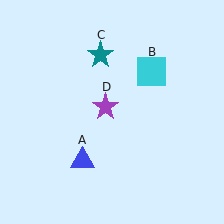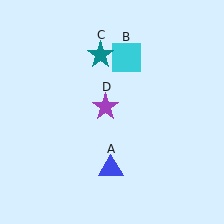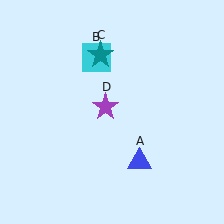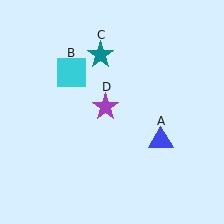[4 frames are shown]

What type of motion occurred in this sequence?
The blue triangle (object A), cyan square (object B) rotated counterclockwise around the center of the scene.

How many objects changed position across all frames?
2 objects changed position: blue triangle (object A), cyan square (object B).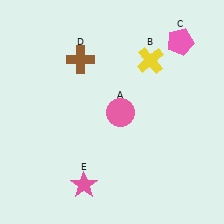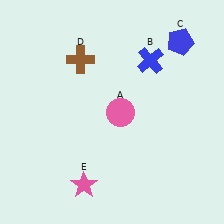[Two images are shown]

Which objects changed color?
B changed from yellow to blue. C changed from pink to blue.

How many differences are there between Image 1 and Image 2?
There are 2 differences between the two images.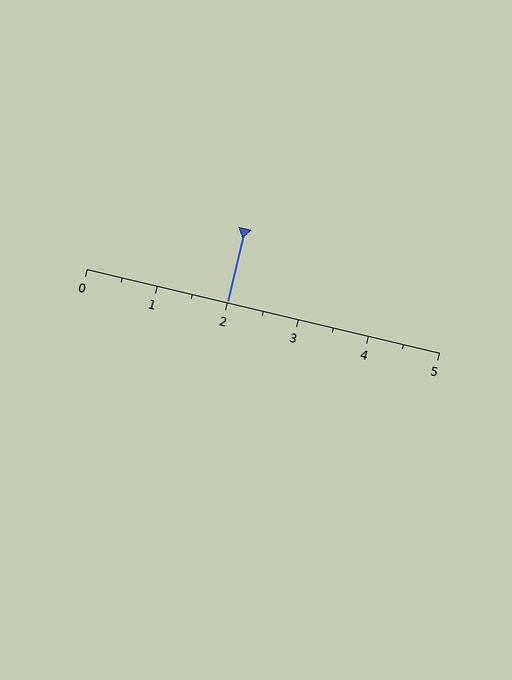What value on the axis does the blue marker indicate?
The marker indicates approximately 2.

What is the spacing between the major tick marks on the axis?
The major ticks are spaced 1 apart.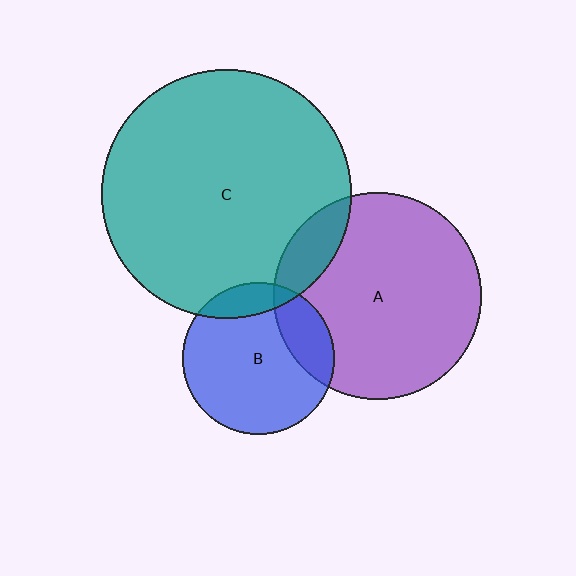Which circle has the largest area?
Circle C (teal).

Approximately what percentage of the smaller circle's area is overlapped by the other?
Approximately 15%.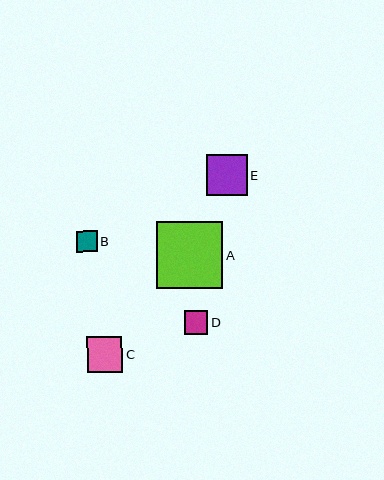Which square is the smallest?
Square B is the smallest with a size of approximately 21 pixels.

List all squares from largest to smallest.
From largest to smallest: A, E, C, D, B.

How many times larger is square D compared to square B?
Square D is approximately 1.1 times the size of square B.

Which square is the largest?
Square A is the largest with a size of approximately 67 pixels.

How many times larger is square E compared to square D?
Square E is approximately 1.7 times the size of square D.